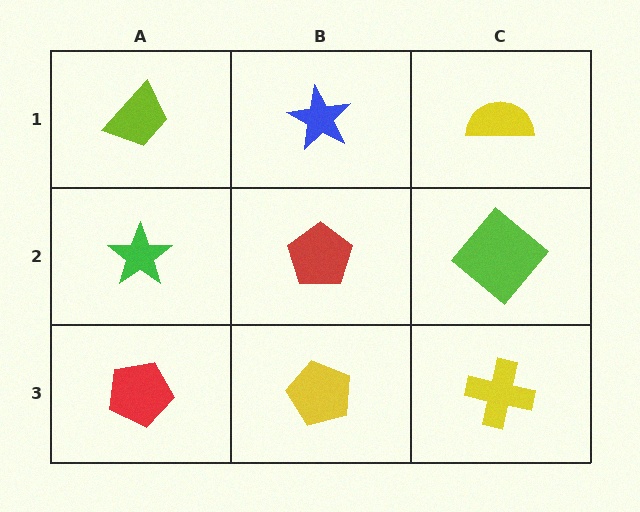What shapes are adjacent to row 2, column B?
A blue star (row 1, column B), a yellow pentagon (row 3, column B), a green star (row 2, column A), a lime diamond (row 2, column C).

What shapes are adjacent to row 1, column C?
A lime diamond (row 2, column C), a blue star (row 1, column B).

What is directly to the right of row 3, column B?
A yellow cross.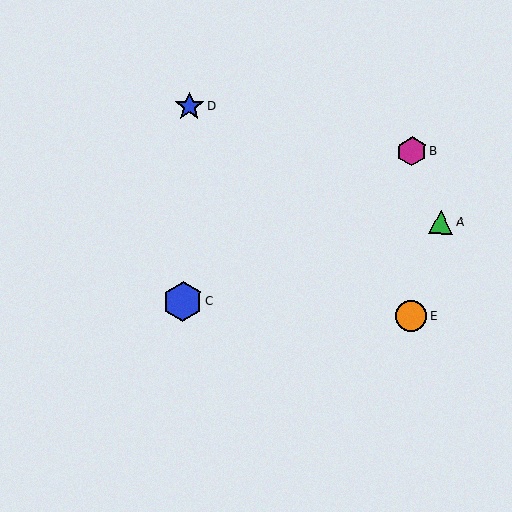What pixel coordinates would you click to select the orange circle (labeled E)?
Click at (411, 316) to select the orange circle E.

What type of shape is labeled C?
Shape C is a blue hexagon.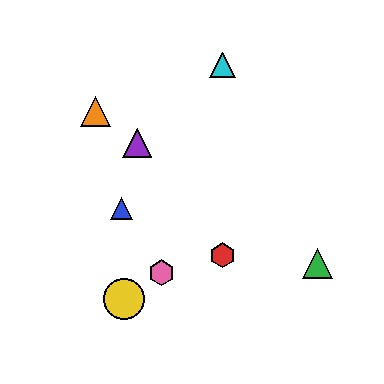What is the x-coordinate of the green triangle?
The green triangle is at x≈318.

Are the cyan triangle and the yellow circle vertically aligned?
No, the cyan triangle is at x≈223 and the yellow circle is at x≈124.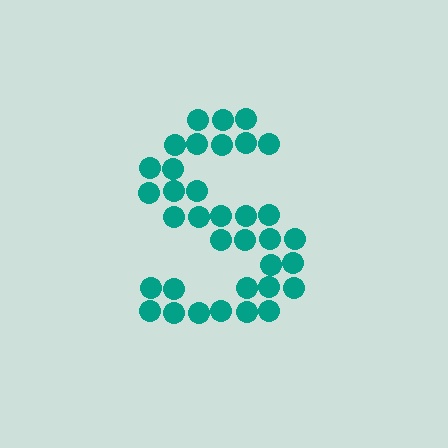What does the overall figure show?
The overall figure shows the letter S.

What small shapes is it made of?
It is made of small circles.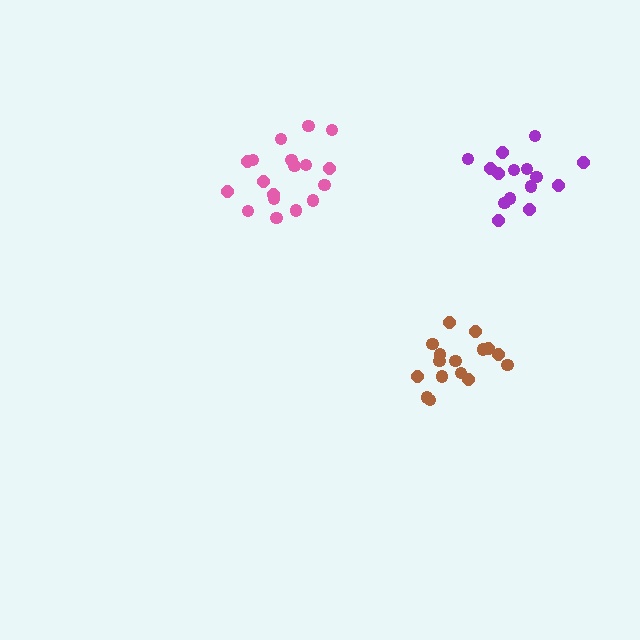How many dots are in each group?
Group 1: 18 dots, Group 2: 15 dots, Group 3: 16 dots (49 total).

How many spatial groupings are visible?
There are 3 spatial groupings.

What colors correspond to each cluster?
The clusters are colored: pink, purple, brown.